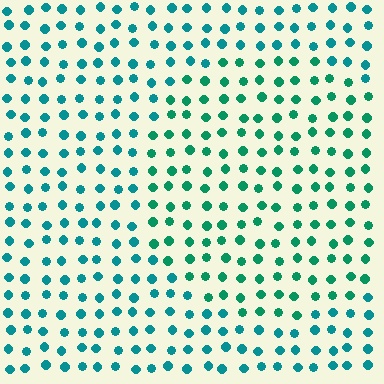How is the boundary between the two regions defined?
The boundary is defined purely by a slight shift in hue (about 25 degrees). Spacing, size, and orientation are identical on both sides.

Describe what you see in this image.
The image is filled with small teal elements in a uniform arrangement. A circle-shaped region is visible where the elements are tinted to a slightly different hue, forming a subtle color boundary.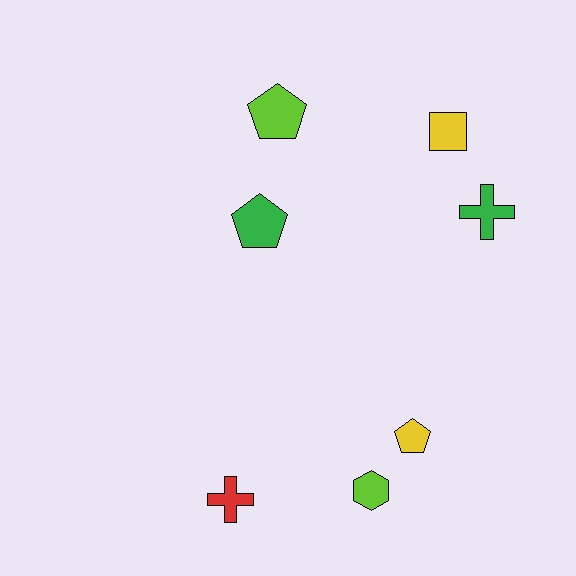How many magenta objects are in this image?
There are no magenta objects.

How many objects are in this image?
There are 7 objects.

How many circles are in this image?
There are no circles.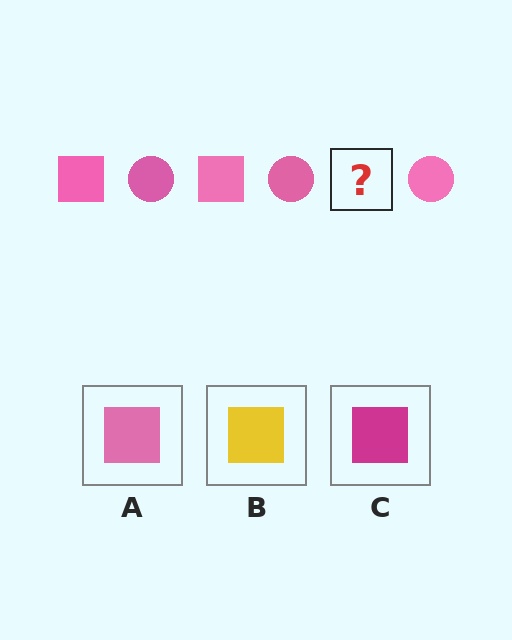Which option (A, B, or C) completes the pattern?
A.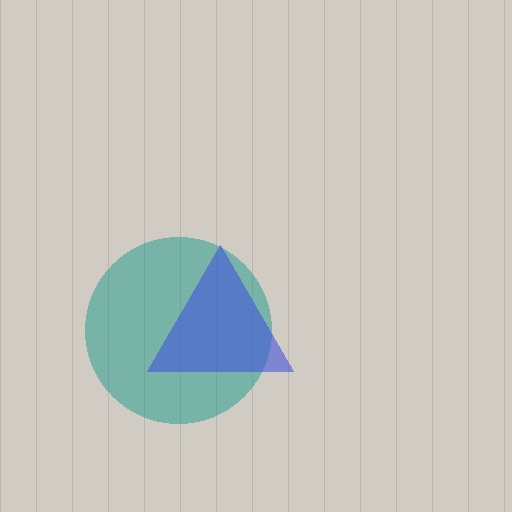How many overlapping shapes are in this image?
There are 2 overlapping shapes in the image.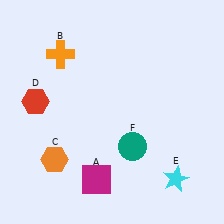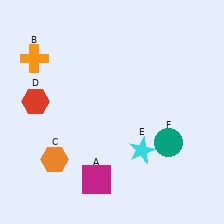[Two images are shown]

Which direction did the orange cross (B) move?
The orange cross (B) moved left.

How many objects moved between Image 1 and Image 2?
3 objects moved between the two images.